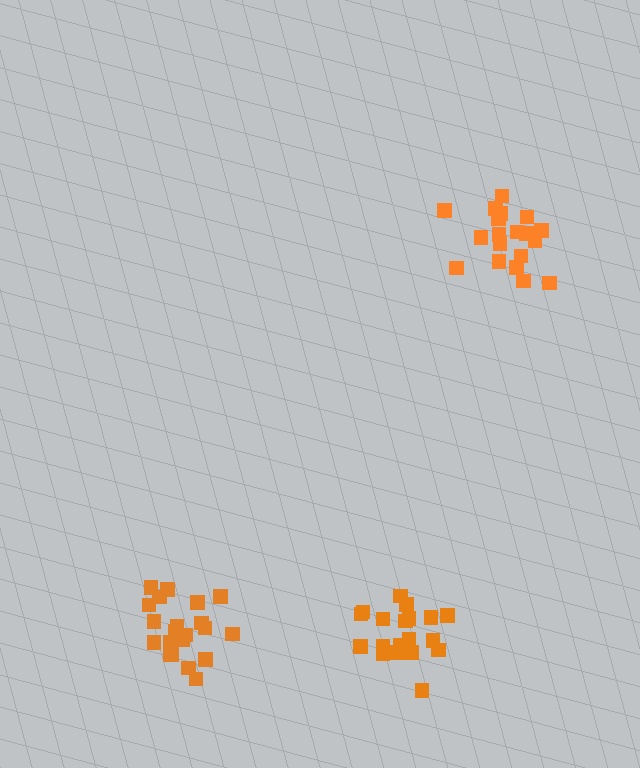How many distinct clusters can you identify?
There are 3 distinct clusters.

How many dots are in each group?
Group 1: 19 dots, Group 2: 19 dots, Group 3: 21 dots (59 total).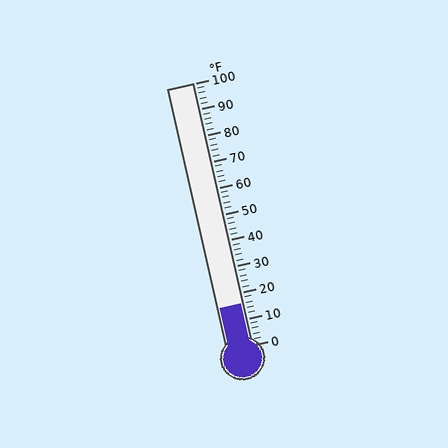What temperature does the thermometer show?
The thermometer shows approximately 16°F.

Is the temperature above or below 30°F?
The temperature is below 30°F.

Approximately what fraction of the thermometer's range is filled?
The thermometer is filled to approximately 15% of its range.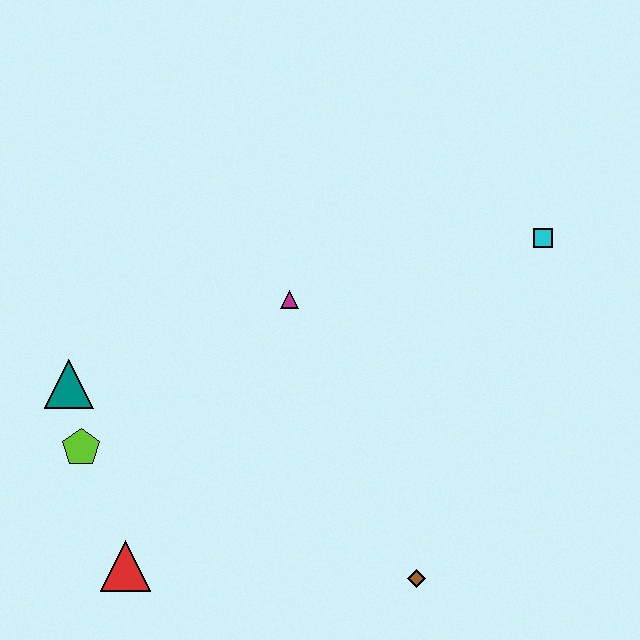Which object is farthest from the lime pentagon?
The cyan square is farthest from the lime pentagon.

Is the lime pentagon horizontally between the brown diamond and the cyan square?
No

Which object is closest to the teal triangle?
The lime pentagon is closest to the teal triangle.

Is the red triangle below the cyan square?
Yes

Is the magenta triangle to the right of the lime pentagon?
Yes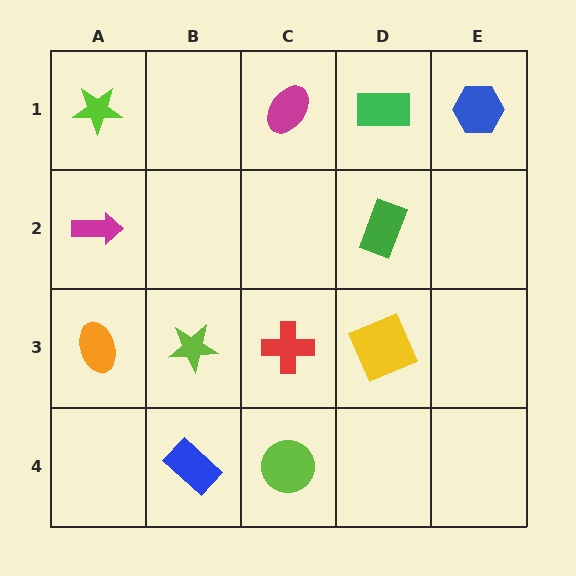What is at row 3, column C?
A red cross.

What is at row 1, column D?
A green rectangle.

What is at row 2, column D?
A green rectangle.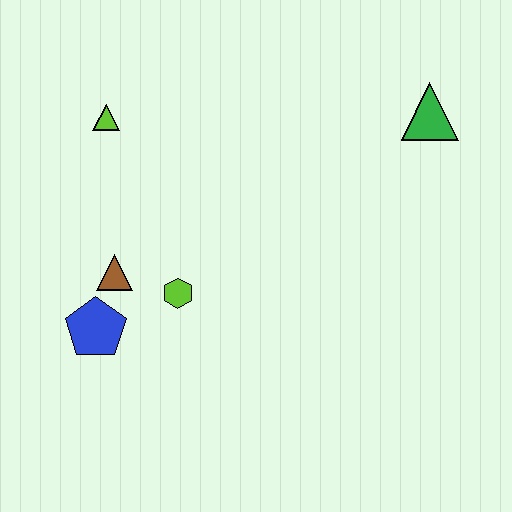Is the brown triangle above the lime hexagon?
Yes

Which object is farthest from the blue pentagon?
The green triangle is farthest from the blue pentagon.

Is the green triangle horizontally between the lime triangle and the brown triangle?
No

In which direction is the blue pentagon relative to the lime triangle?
The blue pentagon is below the lime triangle.